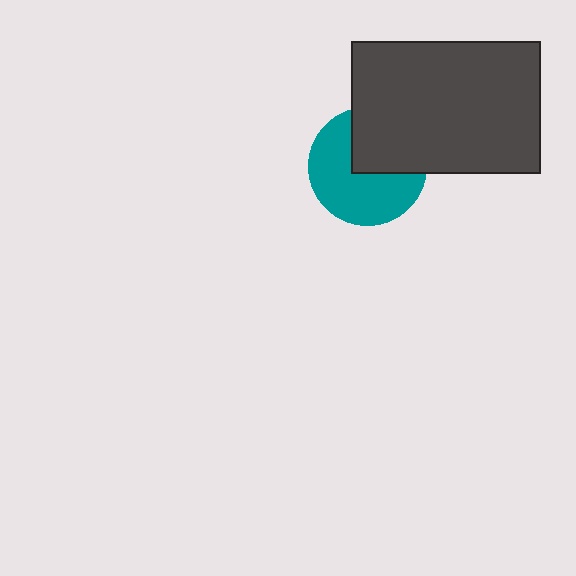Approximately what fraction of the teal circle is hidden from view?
Roughly 38% of the teal circle is hidden behind the dark gray rectangle.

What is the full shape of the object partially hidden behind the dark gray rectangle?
The partially hidden object is a teal circle.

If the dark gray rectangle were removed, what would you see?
You would see the complete teal circle.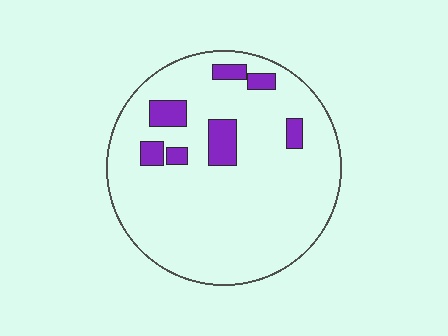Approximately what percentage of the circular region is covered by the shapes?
Approximately 10%.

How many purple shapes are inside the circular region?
7.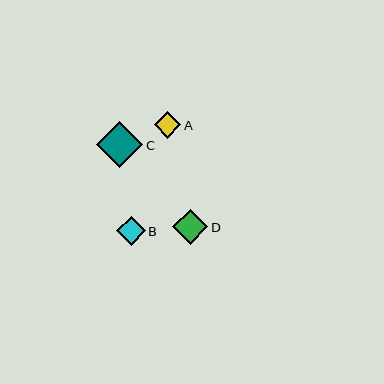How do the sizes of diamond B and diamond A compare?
Diamond B and diamond A are approximately the same size.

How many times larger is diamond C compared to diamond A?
Diamond C is approximately 1.7 times the size of diamond A.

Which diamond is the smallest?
Diamond A is the smallest with a size of approximately 26 pixels.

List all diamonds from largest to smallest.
From largest to smallest: C, D, B, A.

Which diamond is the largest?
Diamond C is the largest with a size of approximately 46 pixels.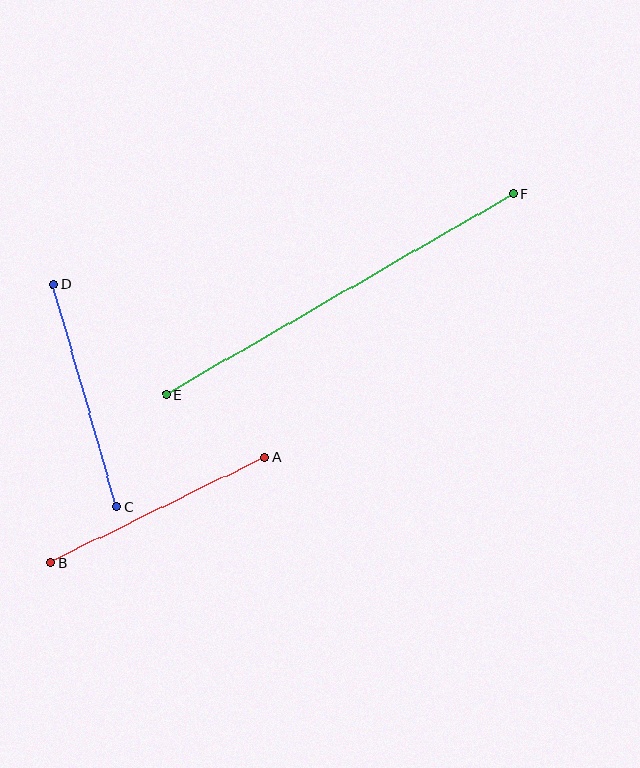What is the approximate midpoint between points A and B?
The midpoint is at approximately (158, 510) pixels.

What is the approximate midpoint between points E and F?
The midpoint is at approximately (340, 294) pixels.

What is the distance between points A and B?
The distance is approximately 238 pixels.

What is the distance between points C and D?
The distance is approximately 232 pixels.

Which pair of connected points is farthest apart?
Points E and F are farthest apart.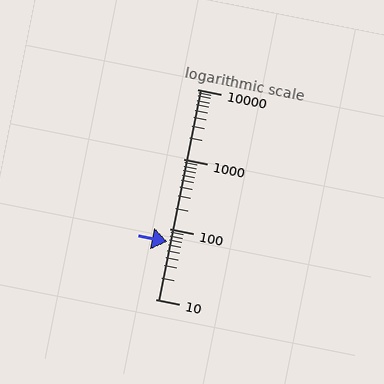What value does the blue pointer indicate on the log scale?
The pointer indicates approximately 67.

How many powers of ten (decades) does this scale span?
The scale spans 3 decades, from 10 to 10000.